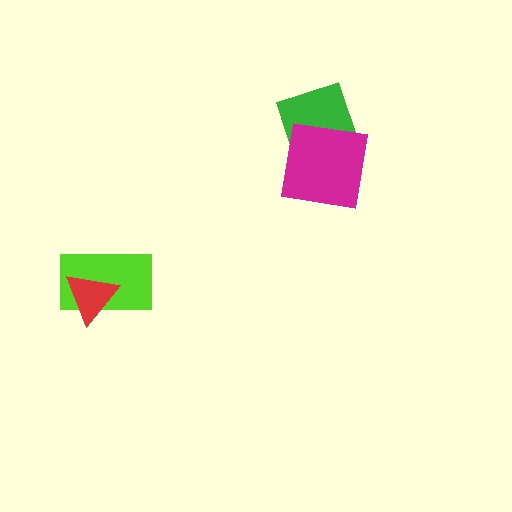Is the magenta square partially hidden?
No, no other shape covers it.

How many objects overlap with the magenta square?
1 object overlaps with the magenta square.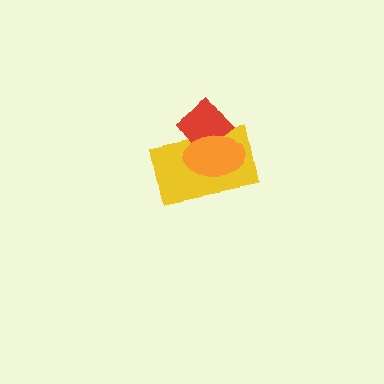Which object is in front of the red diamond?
The orange ellipse is in front of the red diamond.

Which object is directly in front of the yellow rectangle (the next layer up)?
The red diamond is directly in front of the yellow rectangle.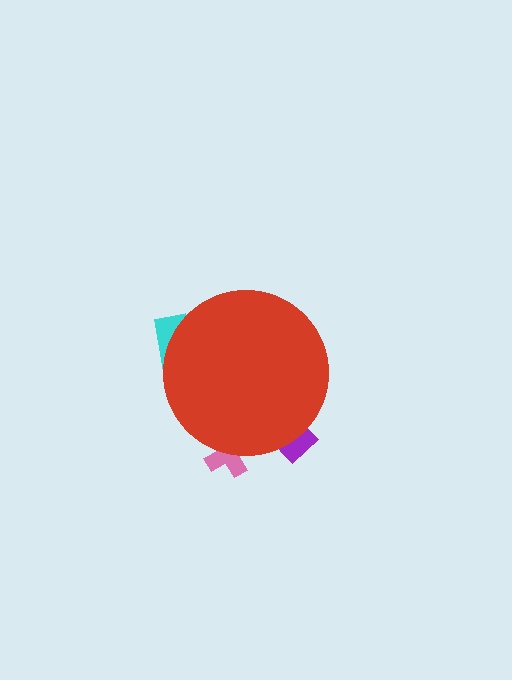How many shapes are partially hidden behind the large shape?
3 shapes are partially hidden.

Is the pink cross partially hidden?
Yes, the pink cross is partially hidden behind the red circle.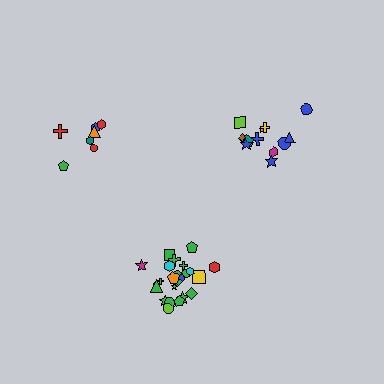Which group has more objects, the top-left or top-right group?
The top-right group.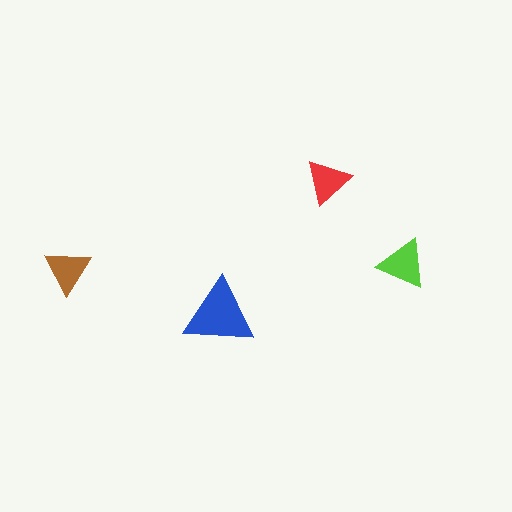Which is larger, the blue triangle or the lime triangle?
The blue one.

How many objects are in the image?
There are 4 objects in the image.